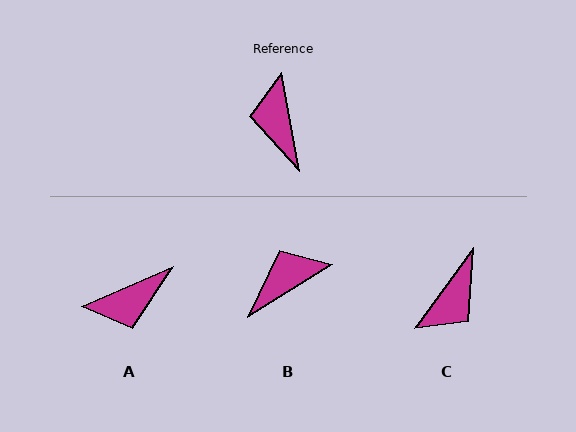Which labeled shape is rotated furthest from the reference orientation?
C, about 133 degrees away.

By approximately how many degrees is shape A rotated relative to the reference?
Approximately 103 degrees counter-clockwise.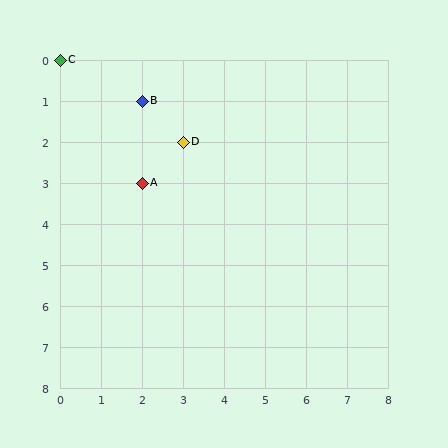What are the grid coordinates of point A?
Point A is at grid coordinates (2, 3).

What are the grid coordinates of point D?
Point D is at grid coordinates (3, 2).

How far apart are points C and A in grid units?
Points C and A are 2 columns and 3 rows apart (about 3.6 grid units diagonally).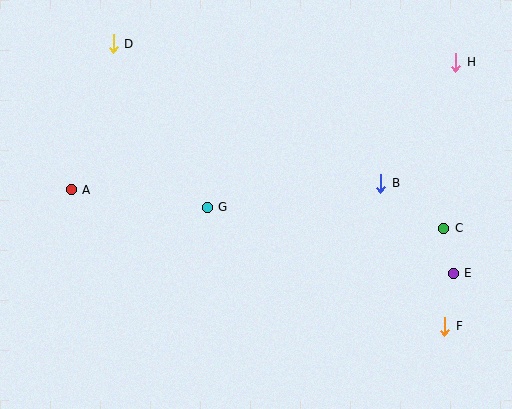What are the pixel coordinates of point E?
Point E is at (453, 273).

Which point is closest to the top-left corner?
Point D is closest to the top-left corner.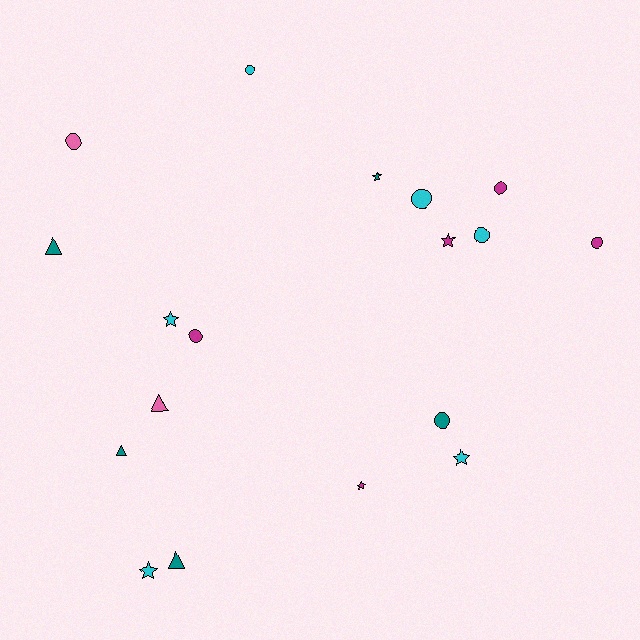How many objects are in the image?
There are 18 objects.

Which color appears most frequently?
Cyan, with 6 objects.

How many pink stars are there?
There are no pink stars.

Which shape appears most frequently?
Circle, with 8 objects.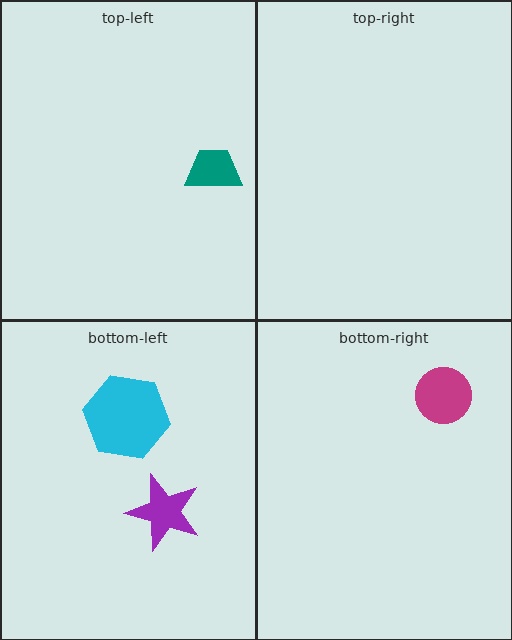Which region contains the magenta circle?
The bottom-right region.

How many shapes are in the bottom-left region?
2.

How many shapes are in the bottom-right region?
1.